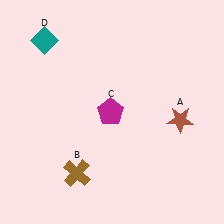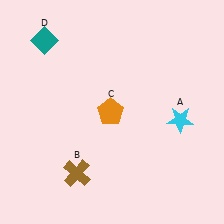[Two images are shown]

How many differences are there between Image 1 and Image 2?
There are 2 differences between the two images.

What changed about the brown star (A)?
In Image 1, A is brown. In Image 2, it changed to cyan.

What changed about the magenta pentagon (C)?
In Image 1, C is magenta. In Image 2, it changed to orange.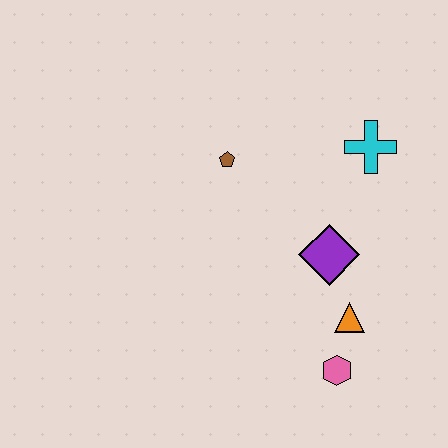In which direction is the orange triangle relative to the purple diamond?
The orange triangle is below the purple diamond.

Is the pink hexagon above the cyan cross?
No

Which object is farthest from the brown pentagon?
The pink hexagon is farthest from the brown pentagon.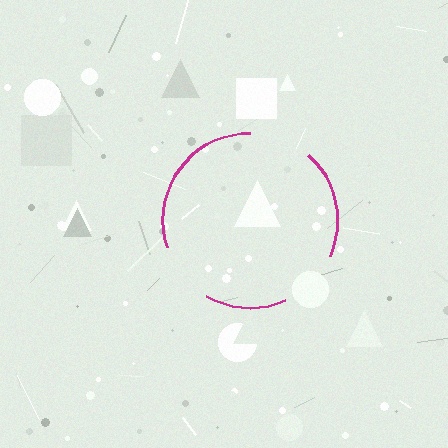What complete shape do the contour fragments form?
The contour fragments form a circle.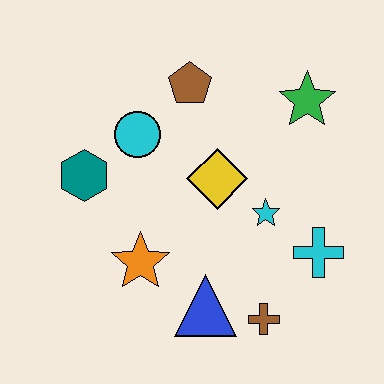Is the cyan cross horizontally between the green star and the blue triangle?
No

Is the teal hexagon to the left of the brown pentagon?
Yes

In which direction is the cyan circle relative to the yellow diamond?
The cyan circle is to the left of the yellow diamond.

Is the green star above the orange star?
Yes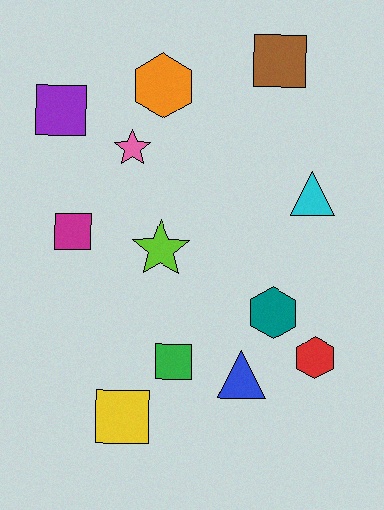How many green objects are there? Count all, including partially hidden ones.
There is 1 green object.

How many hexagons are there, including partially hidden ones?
There are 3 hexagons.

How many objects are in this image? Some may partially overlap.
There are 12 objects.